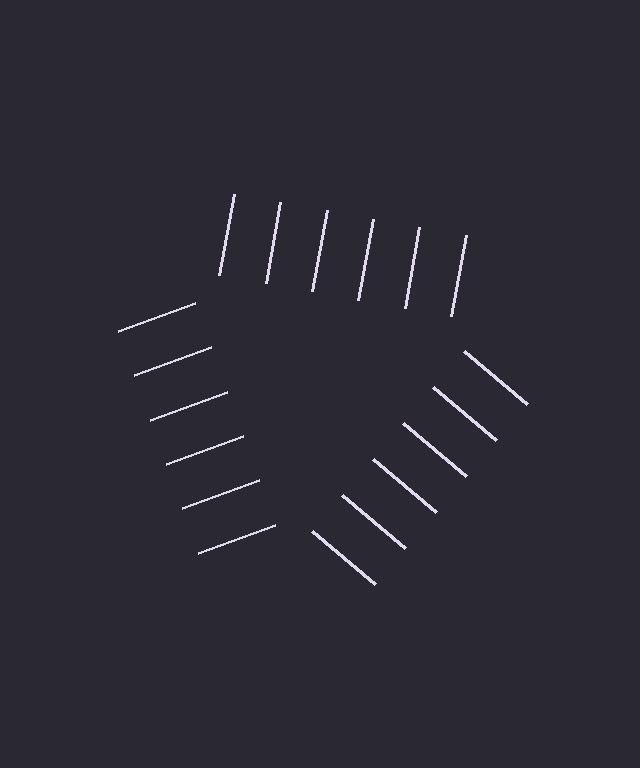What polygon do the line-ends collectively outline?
An illusory triangle — the line segments terminate on its edges but no continuous stroke is drawn.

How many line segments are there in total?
18 — 6 along each of the 3 edges.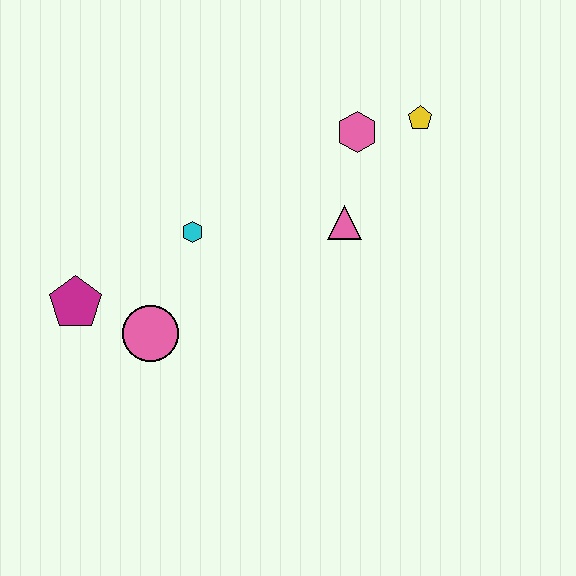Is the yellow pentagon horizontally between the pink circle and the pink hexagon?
No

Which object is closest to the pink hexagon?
The yellow pentagon is closest to the pink hexagon.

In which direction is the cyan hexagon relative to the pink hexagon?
The cyan hexagon is to the left of the pink hexagon.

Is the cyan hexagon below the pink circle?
No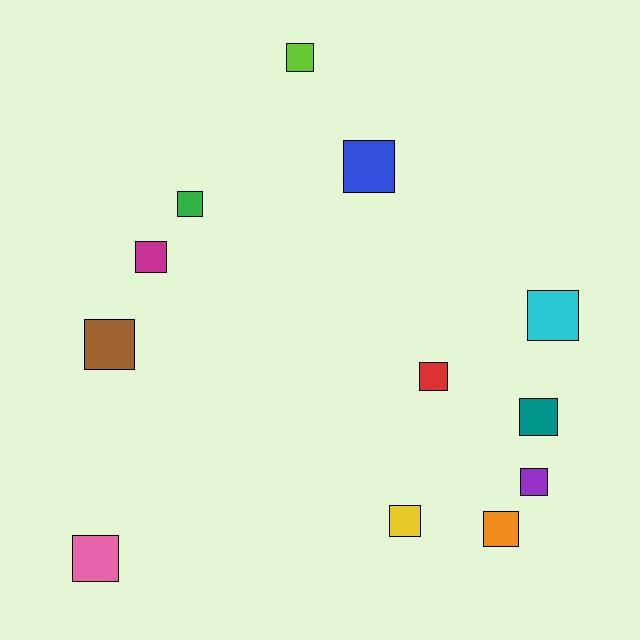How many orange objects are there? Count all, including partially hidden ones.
There is 1 orange object.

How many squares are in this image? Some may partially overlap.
There are 12 squares.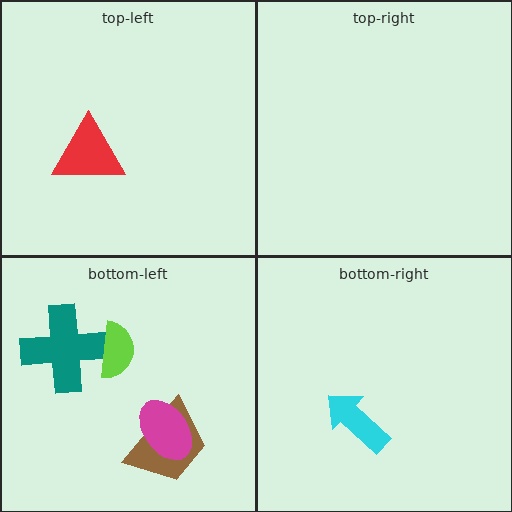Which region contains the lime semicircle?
The bottom-left region.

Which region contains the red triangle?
The top-left region.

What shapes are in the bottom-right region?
The cyan arrow.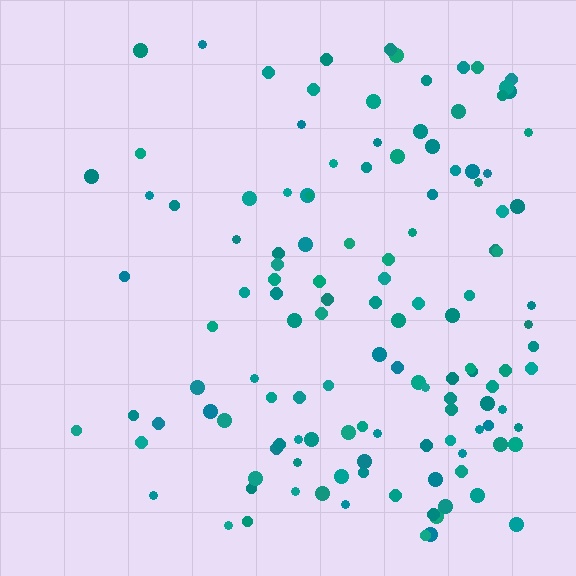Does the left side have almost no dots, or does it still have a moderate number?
Still a moderate number, just noticeably fewer than the right.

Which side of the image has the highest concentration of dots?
The right.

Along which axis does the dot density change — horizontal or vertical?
Horizontal.